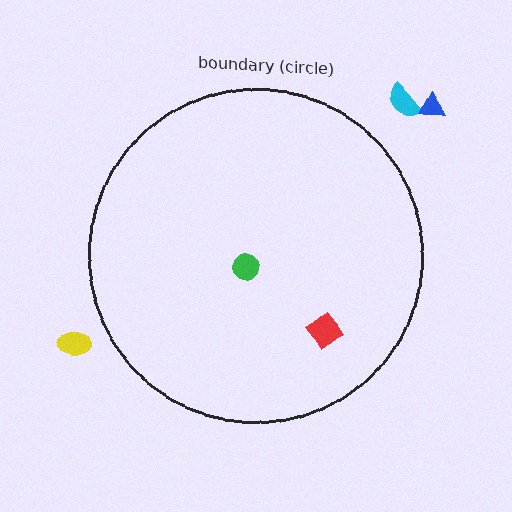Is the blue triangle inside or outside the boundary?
Outside.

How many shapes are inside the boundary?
2 inside, 3 outside.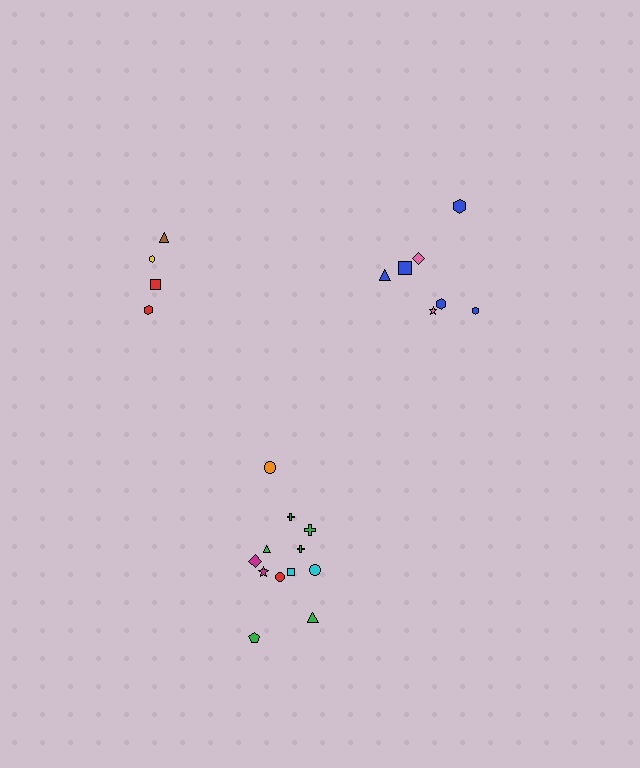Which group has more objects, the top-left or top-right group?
The top-right group.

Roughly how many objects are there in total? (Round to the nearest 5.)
Roughly 25 objects in total.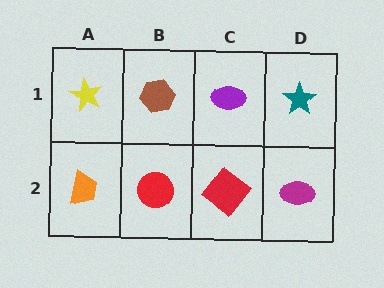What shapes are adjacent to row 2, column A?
A yellow star (row 1, column A), a red circle (row 2, column B).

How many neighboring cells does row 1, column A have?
2.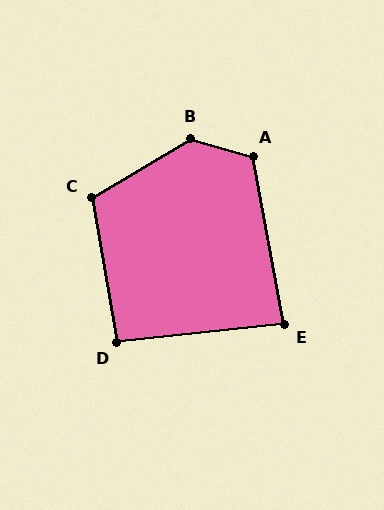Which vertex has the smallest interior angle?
E, at approximately 85 degrees.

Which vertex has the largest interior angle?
B, at approximately 134 degrees.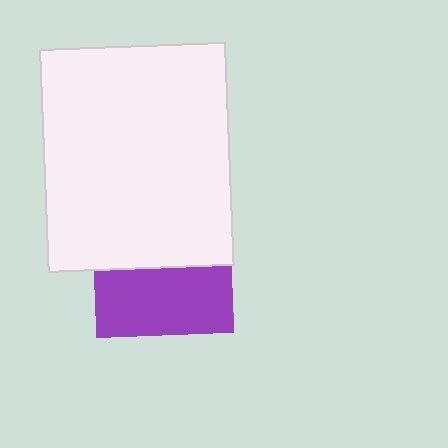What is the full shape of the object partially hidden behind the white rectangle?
The partially hidden object is a purple square.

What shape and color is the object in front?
The object in front is a white rectangle.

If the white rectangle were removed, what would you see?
You would see the complete purple square.